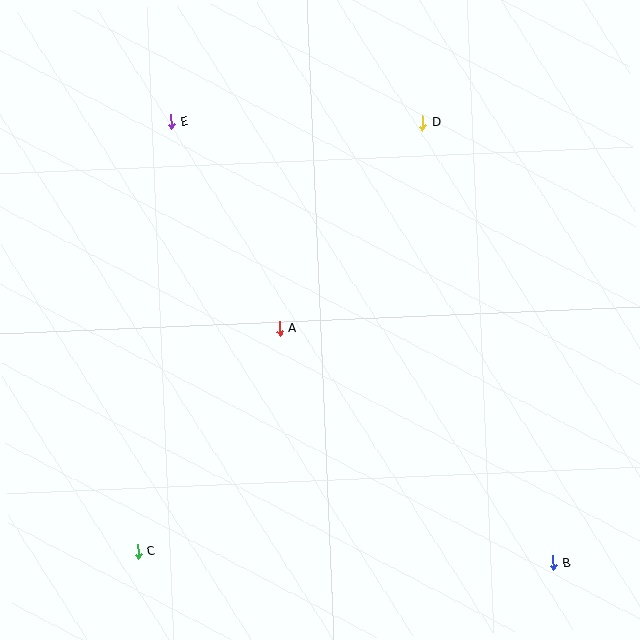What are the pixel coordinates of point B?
Point B is at (553, 563).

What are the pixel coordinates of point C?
Point C is at (138, 552).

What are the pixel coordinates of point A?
Point A is at (280, 329).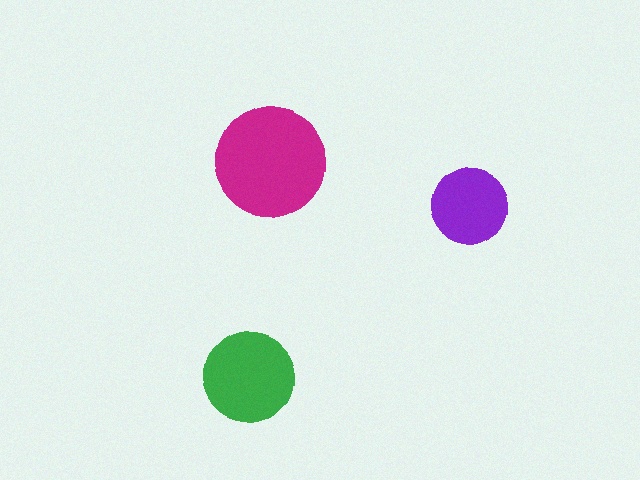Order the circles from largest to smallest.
the magenta one, the green one, the purple one.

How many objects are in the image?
There are 3 objects in the image.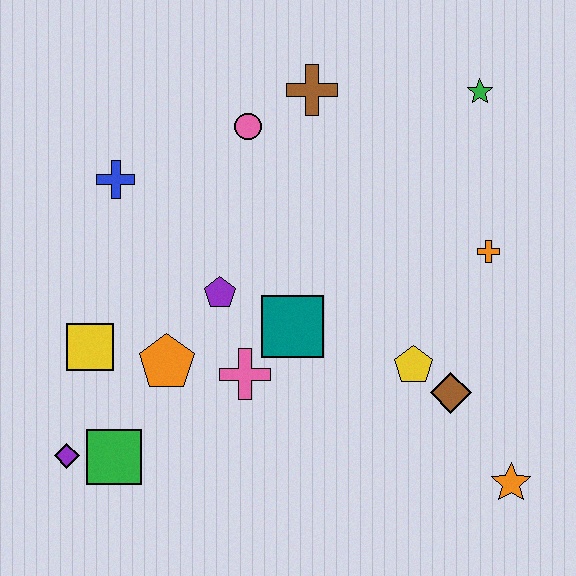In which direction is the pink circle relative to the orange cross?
The pink circle is to the left of the orange cross.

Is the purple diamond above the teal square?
No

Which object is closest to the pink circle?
The brown cross is closest to the pink circle.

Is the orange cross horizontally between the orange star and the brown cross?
Yes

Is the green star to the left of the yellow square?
No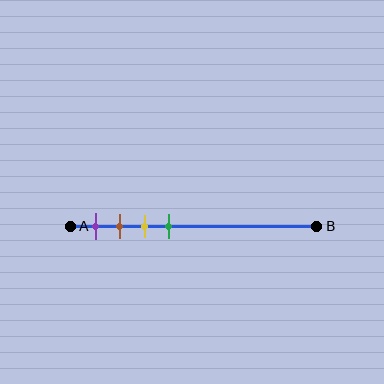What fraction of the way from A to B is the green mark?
The green mark is approximately 40% (0.4) of the way from A to B.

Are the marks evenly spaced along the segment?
Yes, the marks are approximately evenly spaced.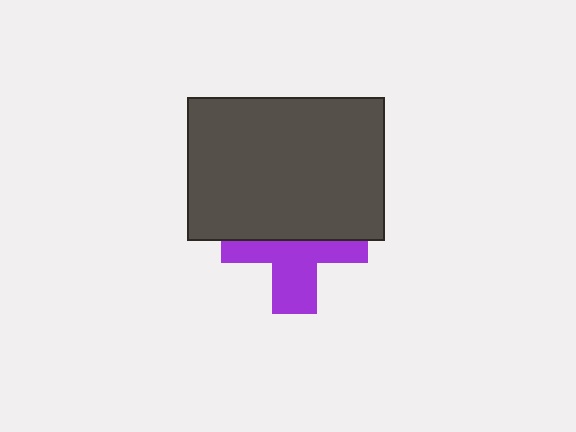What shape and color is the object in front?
The object in front is a dark gray rectangle.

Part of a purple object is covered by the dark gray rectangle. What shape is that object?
It is a cross.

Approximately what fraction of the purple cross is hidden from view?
Roughly 51% of the purple cross is hidden behind the dark gray rectangle.